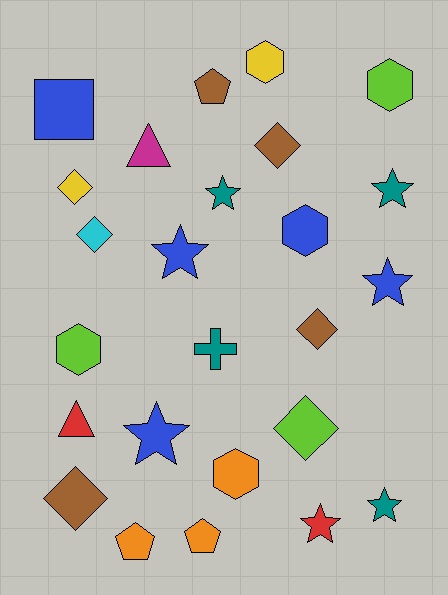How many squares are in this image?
There is 1 square.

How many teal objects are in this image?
There are 4 teal objects.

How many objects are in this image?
There are 25 objects.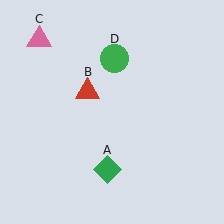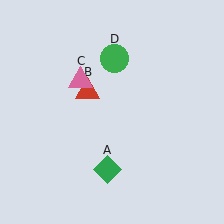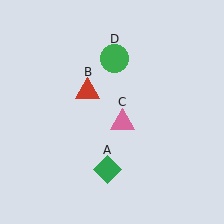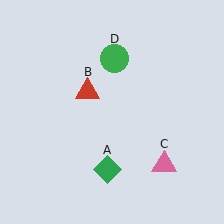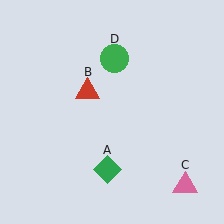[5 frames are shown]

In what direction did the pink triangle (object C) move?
The pink triangle (object C) moved down and to the right.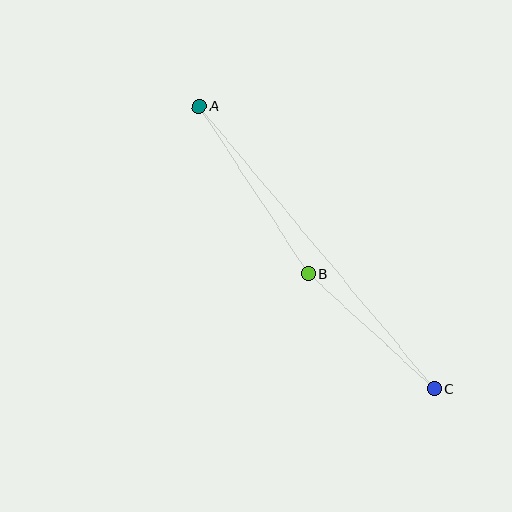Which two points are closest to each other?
Points B and C are closest to each other.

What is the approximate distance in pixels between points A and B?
The distance between A and B is approximately 199 pixels.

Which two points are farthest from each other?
Points A and C are farthest from each other.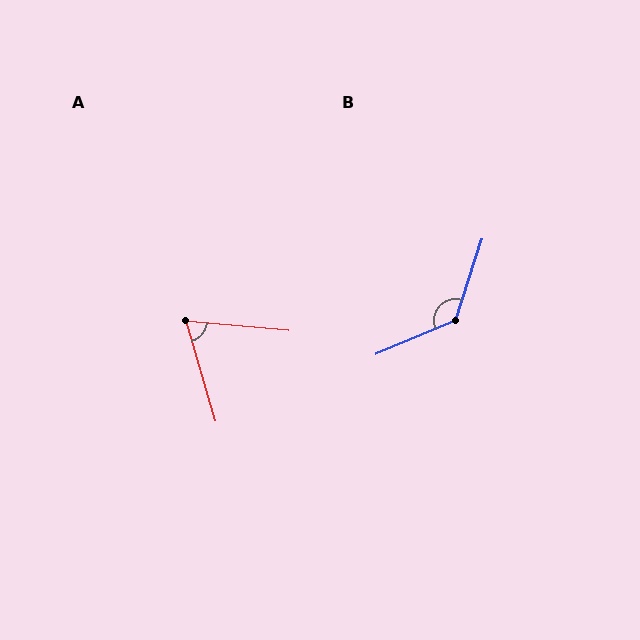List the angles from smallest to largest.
A (68°), B (131°).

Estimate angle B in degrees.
Approximately 131 degrees.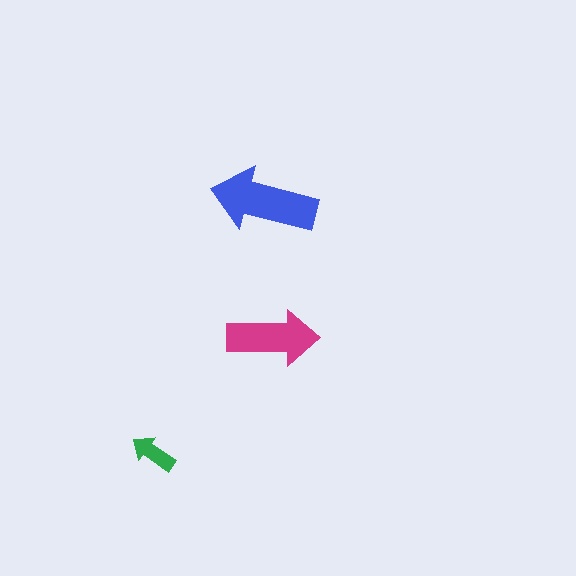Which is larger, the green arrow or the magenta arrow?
The magenta one.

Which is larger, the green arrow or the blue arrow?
The blue one.